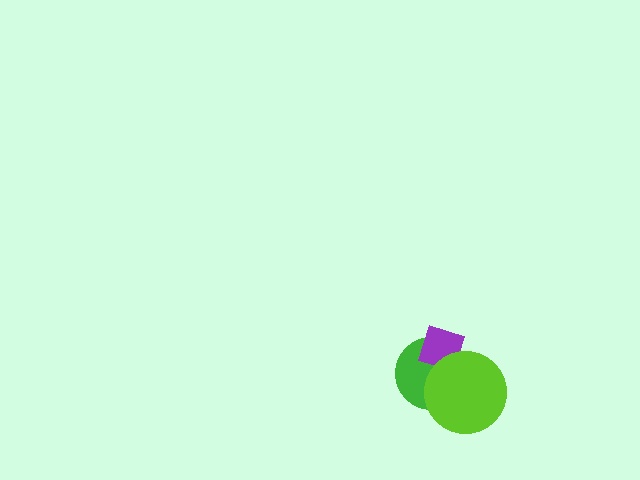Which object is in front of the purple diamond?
The lime circle is in front of the purple diamond.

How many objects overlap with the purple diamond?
2 objects overlap with the purple diamond.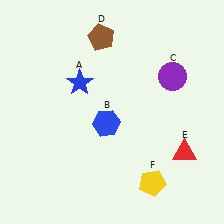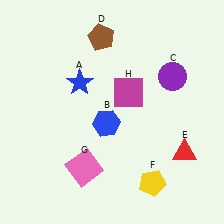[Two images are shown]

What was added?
A pink square (G), a magenta square (H) were added in Image 2.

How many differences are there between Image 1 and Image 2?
There are 2 differences between the two images.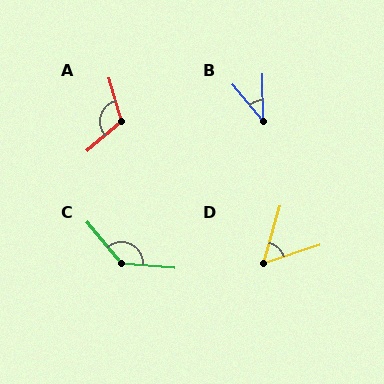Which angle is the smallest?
B, at approximately 40 degrees.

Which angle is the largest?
C, at approximately 135 degrees.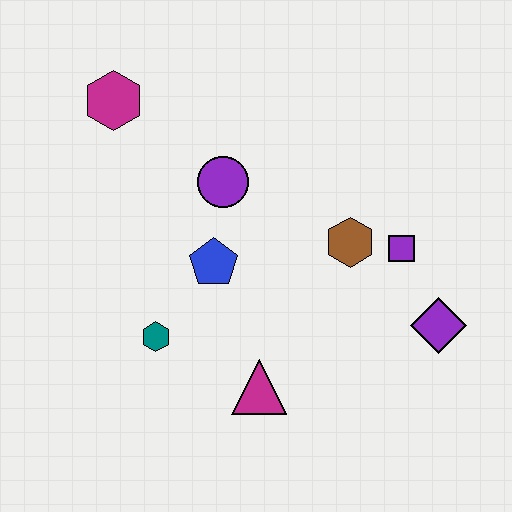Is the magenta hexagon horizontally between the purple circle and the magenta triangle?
No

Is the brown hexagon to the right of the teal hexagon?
Yes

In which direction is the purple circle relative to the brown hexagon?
The purple circle is to the left of the brown hexagon.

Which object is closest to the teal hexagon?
The blue pentagon is closest to the teal hexagon.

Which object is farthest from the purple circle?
The purple diamond is farthest from the purple circle.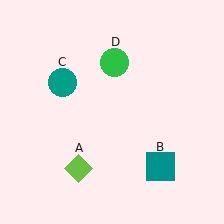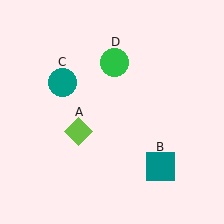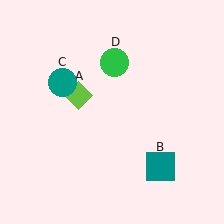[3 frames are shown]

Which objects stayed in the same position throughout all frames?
Teal square (object B) and teal circle (object C) and green circle (object D) remained stationary.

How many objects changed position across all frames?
1 object changed position: lime diamond (object A).